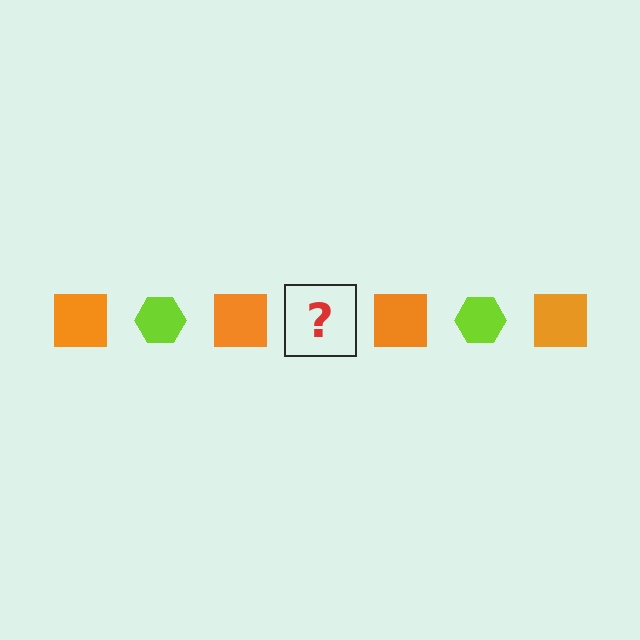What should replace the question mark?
The question mark should be replaced with a lime hexagon.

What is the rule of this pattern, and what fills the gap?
The rule is that the pattern alternates between orange square and lime hexagon. The gap should be filled with a lime hexagon.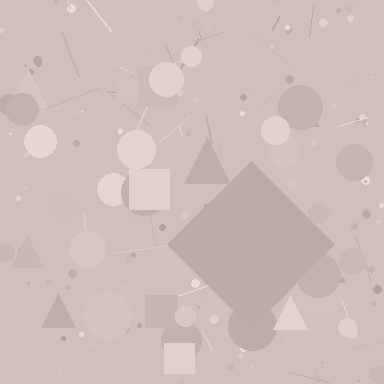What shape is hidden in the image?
A diamond is hidden in the image.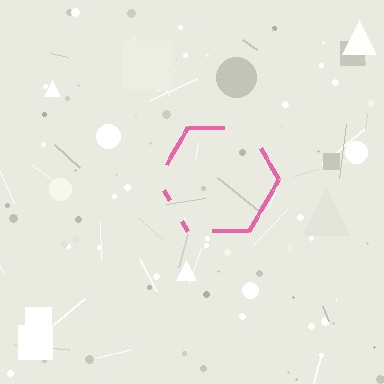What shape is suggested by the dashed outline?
The dashed outline suggests a hexagon.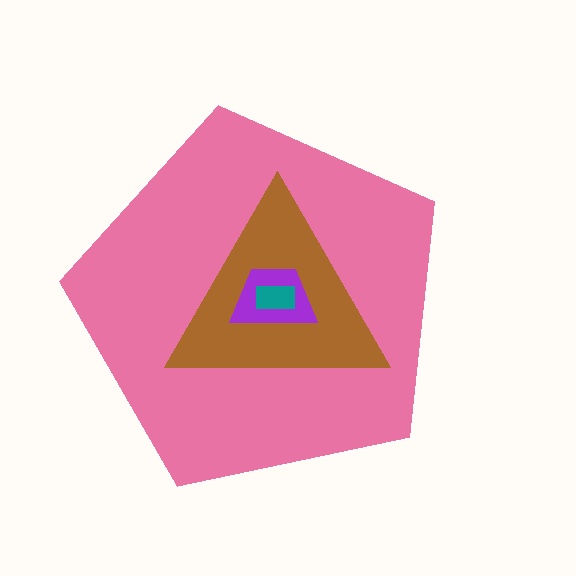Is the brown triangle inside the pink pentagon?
Yes.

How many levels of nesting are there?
4.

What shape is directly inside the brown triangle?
The purple trapezoid.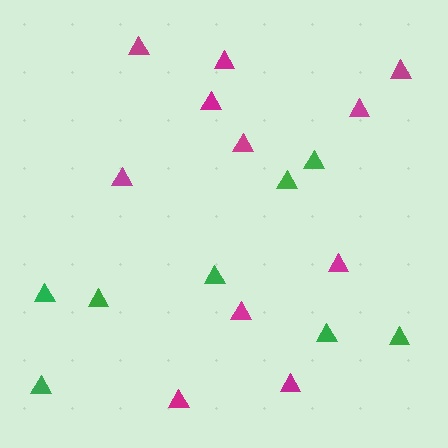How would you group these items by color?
There are 2 groups: one group of green triangles (8) and one group of magenta triangles (11).